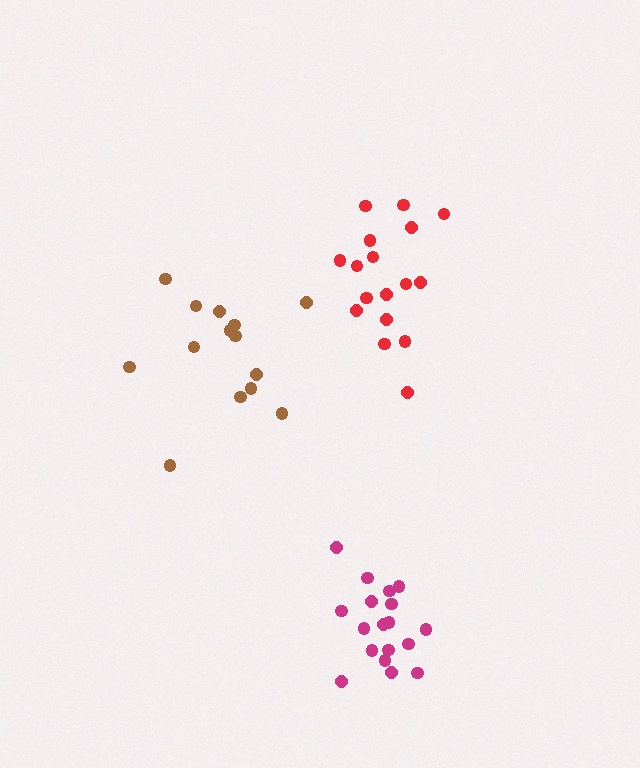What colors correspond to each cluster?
The clusters are colored: red, magenta, brown.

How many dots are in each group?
Group 1: 17 dots, Group 2: 18 dots, Group 3: 14 dots (49 total).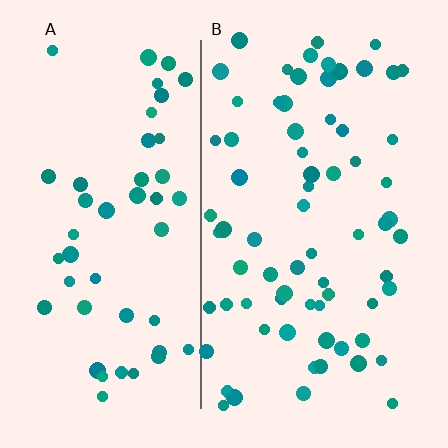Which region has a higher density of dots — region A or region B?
B (the right).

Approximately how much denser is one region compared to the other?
Approximately 1.5× — region B over region A.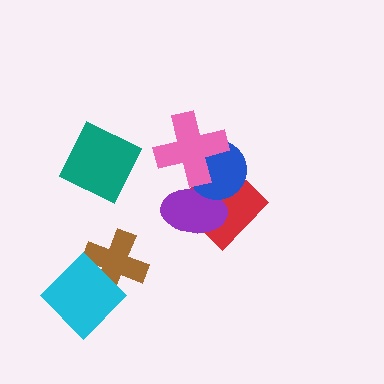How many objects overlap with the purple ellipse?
3 objects overlap with the purple ellipse.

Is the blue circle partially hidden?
Yes, it is partially covered by another shape.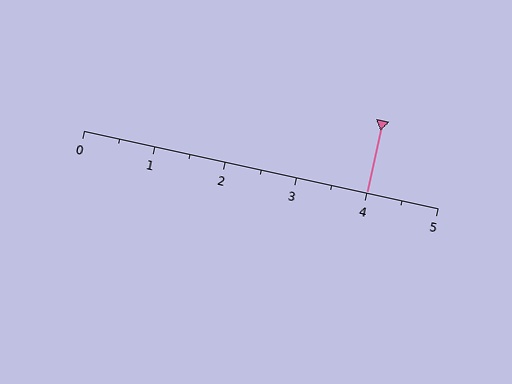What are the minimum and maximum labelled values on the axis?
The axis runs from 0 to 5.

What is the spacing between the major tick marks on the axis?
The major ticks are spaced 1 apart.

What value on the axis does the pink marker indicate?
The marker indicates approximately 4.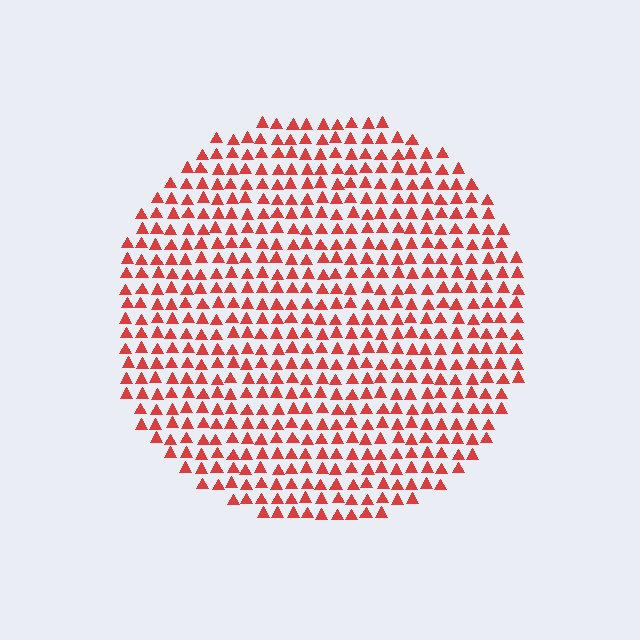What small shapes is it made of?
It is made of small triangles.